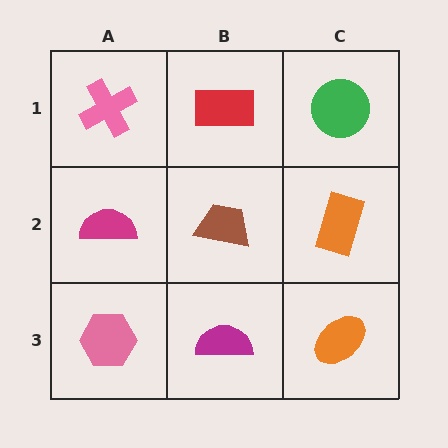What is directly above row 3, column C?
An orange rectangle.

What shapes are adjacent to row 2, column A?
A pink cross (row 1, column A), a pink hexagon (row 3, column A), a brown trapezoid (row 2, column B).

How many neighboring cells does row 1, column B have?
3.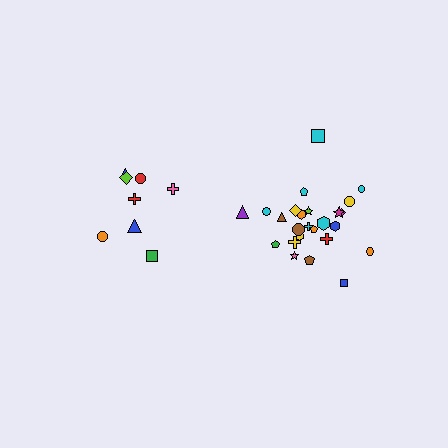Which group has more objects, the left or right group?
The right group.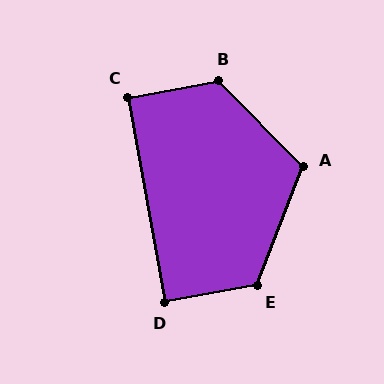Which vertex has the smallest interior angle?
D, at approximately 89 degrees.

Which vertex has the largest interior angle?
B, at approximately 124 degrees.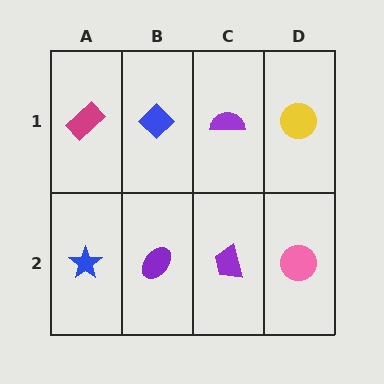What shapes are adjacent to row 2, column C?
A purple semicircle (row 1, column C), a purple ellipse (row 2, column B), a pink circle (row 2, column D).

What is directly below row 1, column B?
A purple ellipse.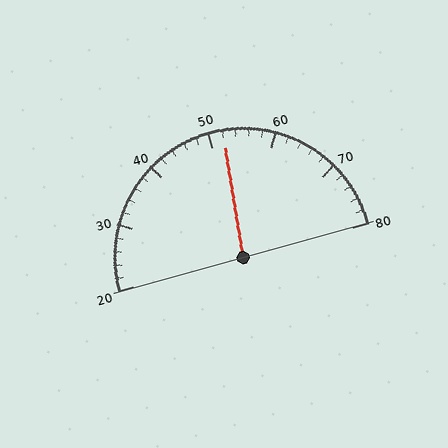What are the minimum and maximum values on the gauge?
The gauge ranges from 20 to 80.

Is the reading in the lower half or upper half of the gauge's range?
The reading is in the upper half of the range (20 to 80).